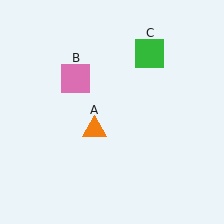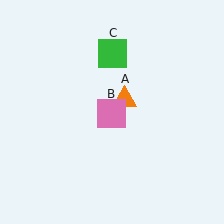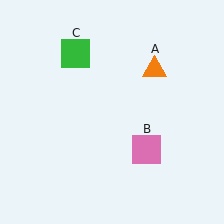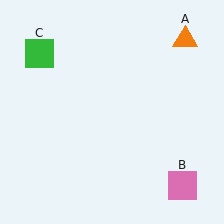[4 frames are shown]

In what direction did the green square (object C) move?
The green square (object C) moved left.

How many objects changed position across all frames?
3 objects changed position: orange triangle (object A), pink square (object B), green square (object C).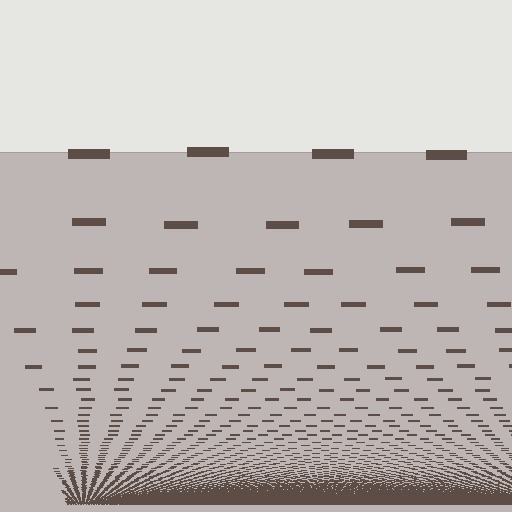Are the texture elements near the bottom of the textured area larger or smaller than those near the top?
Smaller. The gradient is inverted — elements near the bottom are smaller and denser.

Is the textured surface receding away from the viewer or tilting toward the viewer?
The surface appears to tilt toward the viewer. Texture elements get larger and sparser toward the top.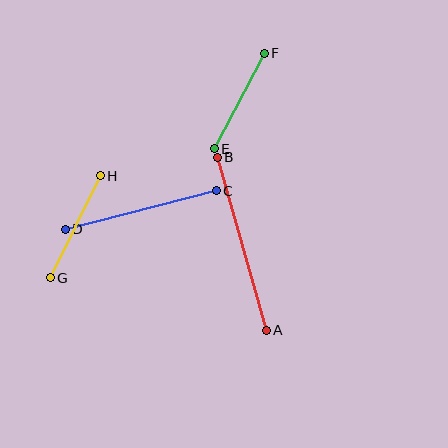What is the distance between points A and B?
The distance is approximately 180 pixels.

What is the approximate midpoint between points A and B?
The midpoint is at approximately (242, 244) pixels.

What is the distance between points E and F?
The distance is approximately 108 pixels.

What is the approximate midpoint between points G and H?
The midpoint is at approximately (75, 227) pixels.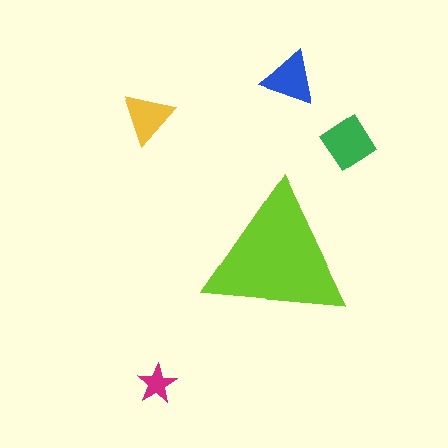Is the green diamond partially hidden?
No, the green diamond is fully visible.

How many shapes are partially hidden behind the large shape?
0 shapes are partially hidden.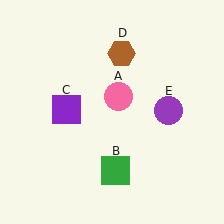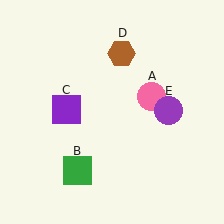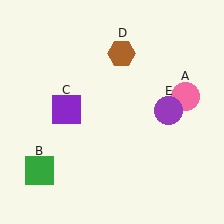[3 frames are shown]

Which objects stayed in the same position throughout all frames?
Purple square (object C) and brown hexagon (object D) and purple circle (object E) remained stationary.